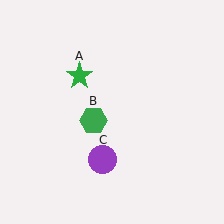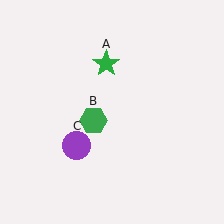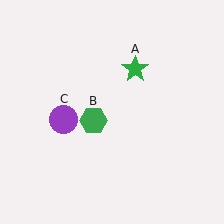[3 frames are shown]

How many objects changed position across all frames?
2 objects changed position: green star (object A), purple circle (object C).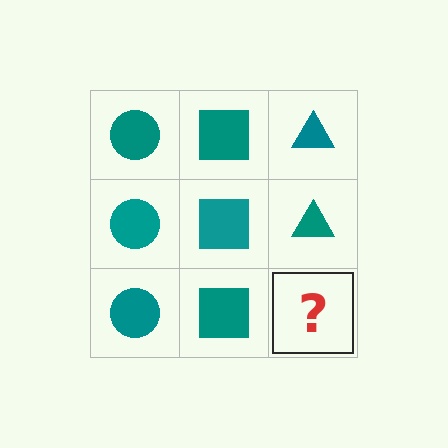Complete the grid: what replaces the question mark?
The question mark should be replaced with a teal triangle.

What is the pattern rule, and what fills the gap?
The rule is that each column has a consistent shape. The gap should be filled with a teal triangle.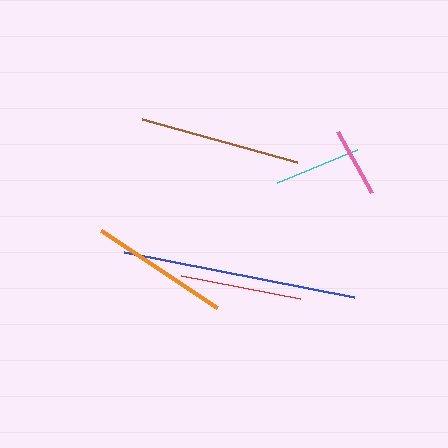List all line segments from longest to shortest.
From longest to shortest: blue, brown, orange, red, cyan, pink.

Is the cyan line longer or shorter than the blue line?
The blue line is longer than the cyan line.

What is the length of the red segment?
The red segment is approximately 121 pixels long.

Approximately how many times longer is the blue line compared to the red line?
The blue line is approximately 1.9 times the length of the red line.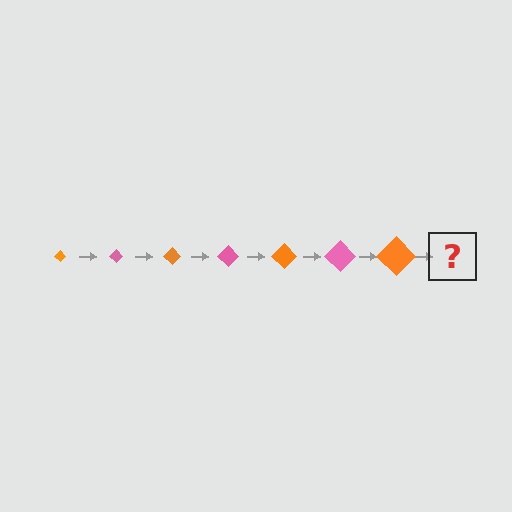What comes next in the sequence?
The next element should be a pink diamond, larger than the previous one.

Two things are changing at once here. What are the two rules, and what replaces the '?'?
The two rules are that the diamond grows larger each step and the color cycles through orange and pink. The '?' should be a pink diamond, larger than the previous one.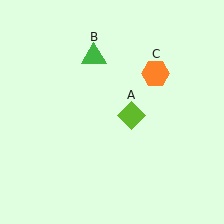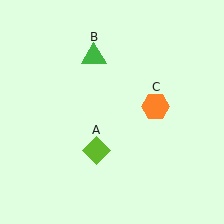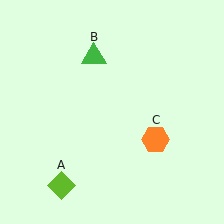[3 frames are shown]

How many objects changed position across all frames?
2 objects changed position: lime diamond (object A), orange hexagon (object C).